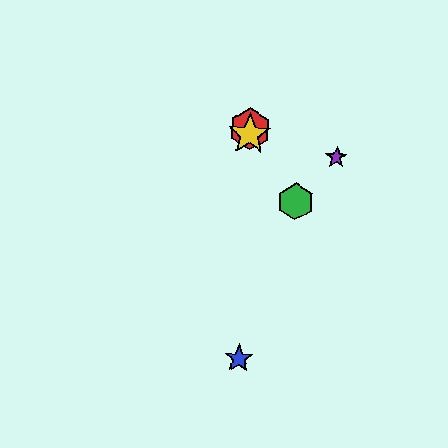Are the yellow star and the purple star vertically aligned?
No, the yellow star is at x≈249 and the purple star is at x≈336.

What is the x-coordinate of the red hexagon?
The red hexagon is at x≈250.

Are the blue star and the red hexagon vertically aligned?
Yes, both are at x≈239.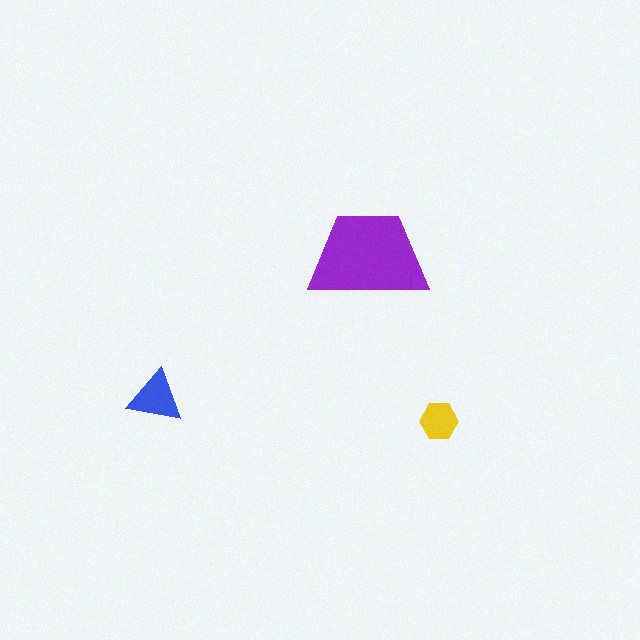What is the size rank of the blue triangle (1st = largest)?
2nd.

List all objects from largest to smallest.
The purple trapezoid, the blue triangle, the yellow hexagon.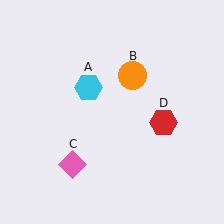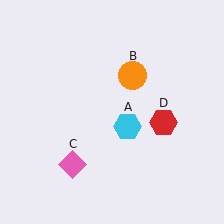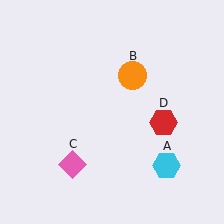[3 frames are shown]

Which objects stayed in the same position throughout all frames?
Orange circle (object B) and pink diamond (object C) and red hexagon (object D) remained stationary.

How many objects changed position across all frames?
1 object changed position: cyan hexagon (object A).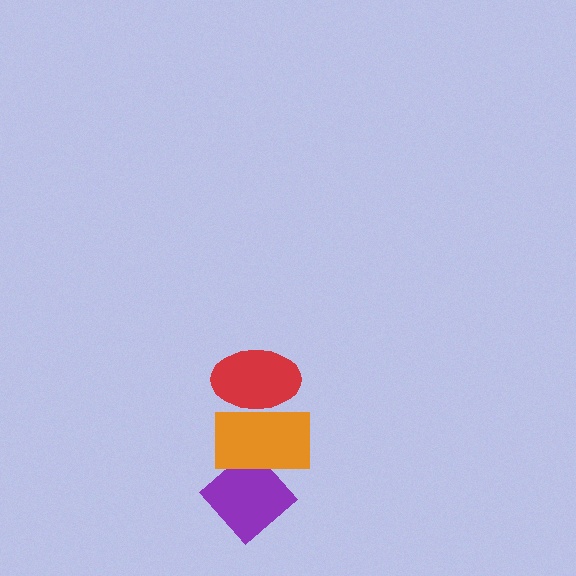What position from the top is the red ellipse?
The red ellipse is 1st from the top.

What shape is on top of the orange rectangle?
The red ellipse is on top of the orange rectangle.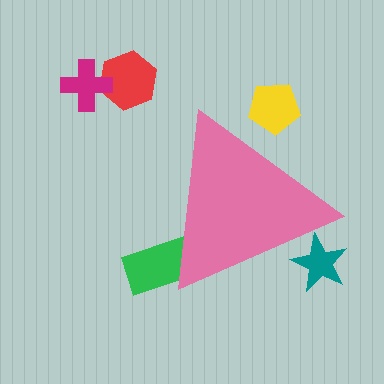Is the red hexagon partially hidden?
No, the red hexagon is fully visible.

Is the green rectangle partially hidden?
Yes, the green rectangle is partially hidden behind the pink triangle.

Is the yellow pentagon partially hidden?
Yes, the yellow pentagon is partially hidden behind the pink triangle.